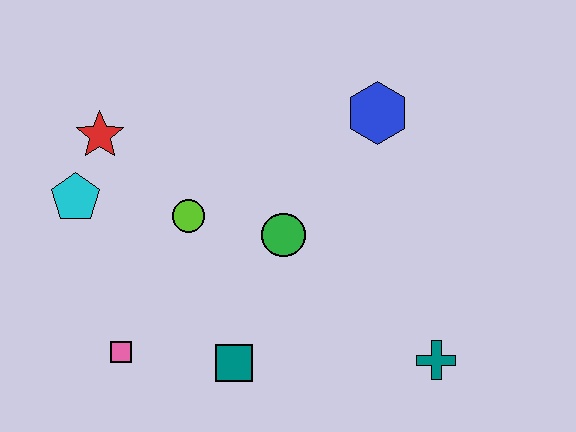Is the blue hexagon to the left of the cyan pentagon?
No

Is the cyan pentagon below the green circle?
No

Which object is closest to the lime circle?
The green circle is closest to the lime circle.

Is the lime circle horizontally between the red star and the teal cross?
Yes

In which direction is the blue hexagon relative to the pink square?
The blue hexagon is to the right of the pink square.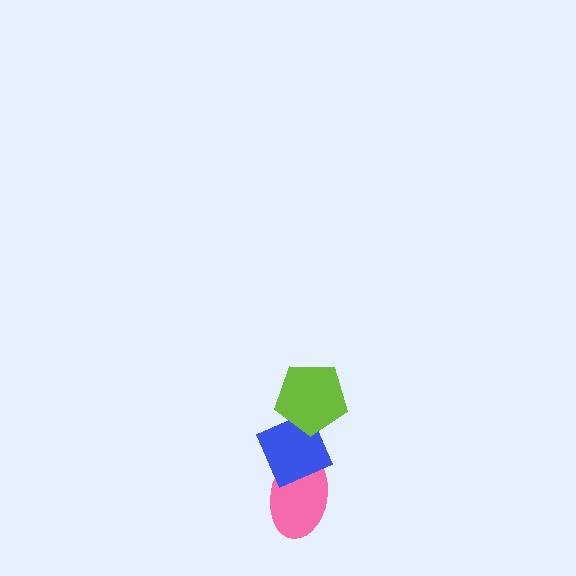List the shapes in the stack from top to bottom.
From top to bottom: the lime pentagon, the blue diamond, the pink ellipse.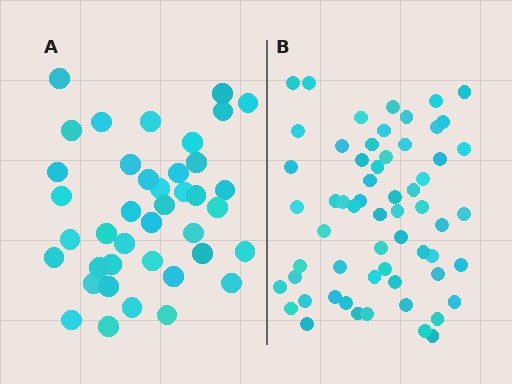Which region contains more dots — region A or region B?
Region B (the right region) has more dots.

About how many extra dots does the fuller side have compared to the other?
Region B has approximately 20 more dots than region A.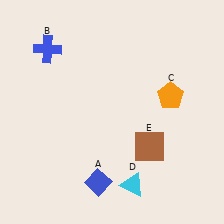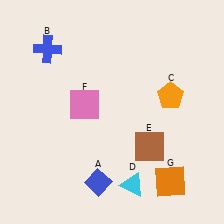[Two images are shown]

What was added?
A pink square (F), an orange square (G) were added in Image 2.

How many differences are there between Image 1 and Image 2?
There are 2 differences between the two images.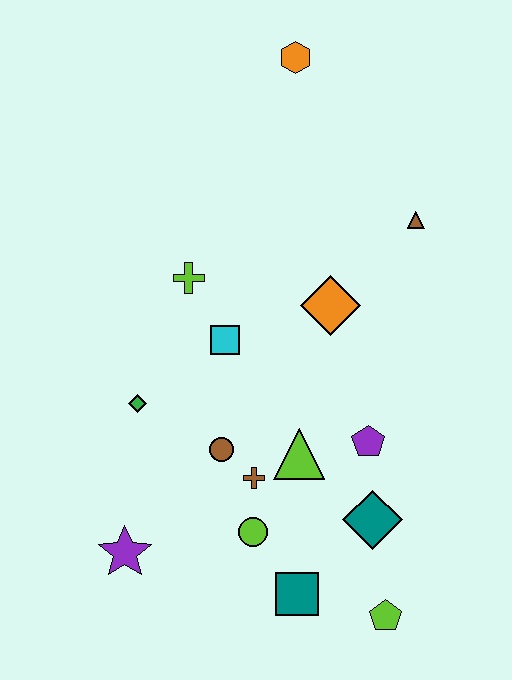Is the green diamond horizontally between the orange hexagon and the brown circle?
No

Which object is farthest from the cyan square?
The lime pentagon is farthest from the cyan square.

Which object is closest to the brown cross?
The brown circle is closest to the brown cross.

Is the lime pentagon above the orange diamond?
No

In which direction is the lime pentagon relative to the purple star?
The lime pentagon is to the right of the purple star.